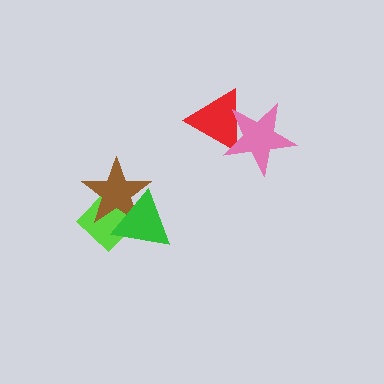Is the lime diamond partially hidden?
Yes, it is partially covered by another shape.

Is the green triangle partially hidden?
No, no other shape covers it.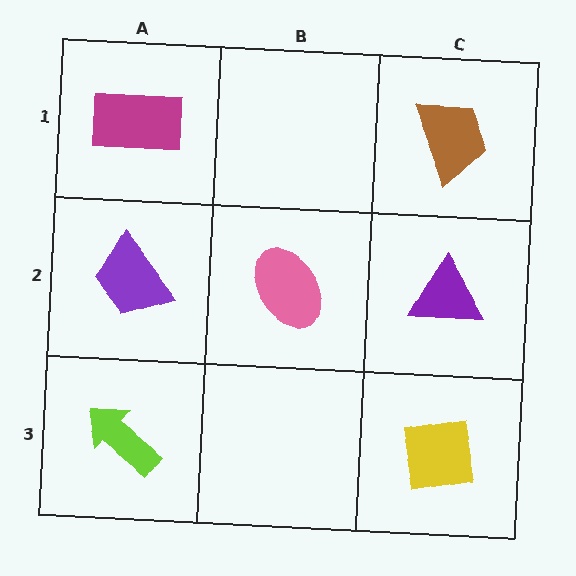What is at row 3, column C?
A yellow square.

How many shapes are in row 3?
2 shapes.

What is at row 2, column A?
A purple trapezoid.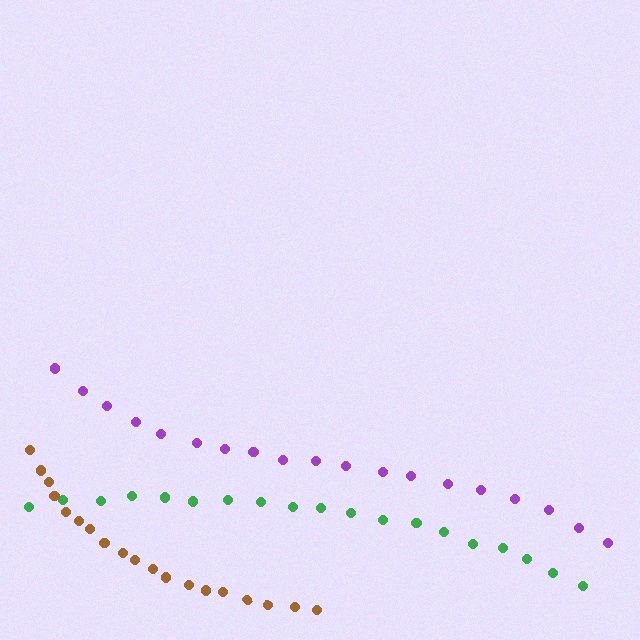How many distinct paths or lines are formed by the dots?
There are 3 distinct paths.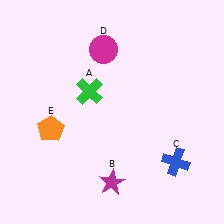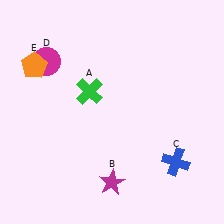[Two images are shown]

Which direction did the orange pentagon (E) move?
The orange pentagon (E) moved up.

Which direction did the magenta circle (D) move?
The magenta circle (D) moved left.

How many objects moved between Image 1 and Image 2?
2 objects moved between the two images.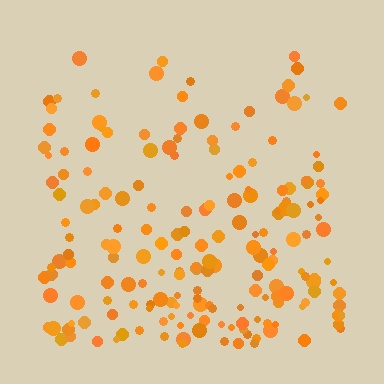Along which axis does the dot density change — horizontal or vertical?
Vertical.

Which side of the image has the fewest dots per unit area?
The top.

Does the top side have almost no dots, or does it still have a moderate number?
Still a moderate number, just noticeably fewer than the bottom.